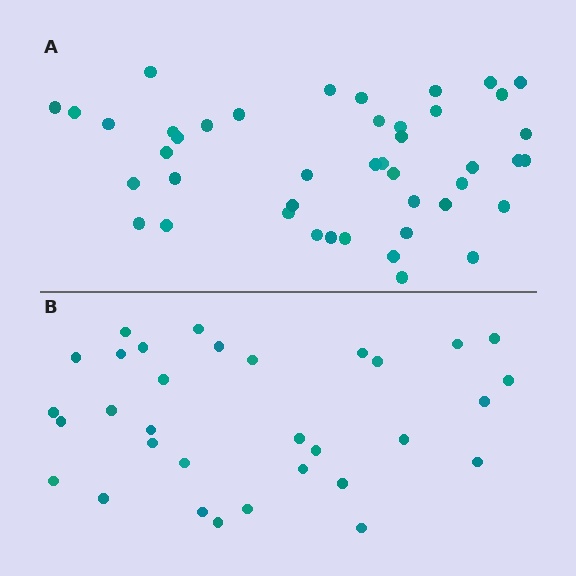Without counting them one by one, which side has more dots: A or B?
Region A (the top region) has more dots.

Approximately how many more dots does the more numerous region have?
Region A has roughly 12 or so more dots than region B.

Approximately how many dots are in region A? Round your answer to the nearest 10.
About 40 dots. (The exact count is 44, which rounds to 40.)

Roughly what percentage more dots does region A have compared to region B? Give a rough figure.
About 40% more.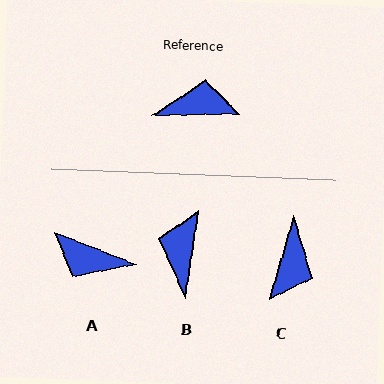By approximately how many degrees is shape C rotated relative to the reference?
Approximately 107 degrees clockwise.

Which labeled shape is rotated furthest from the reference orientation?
A, about 158 degrees away.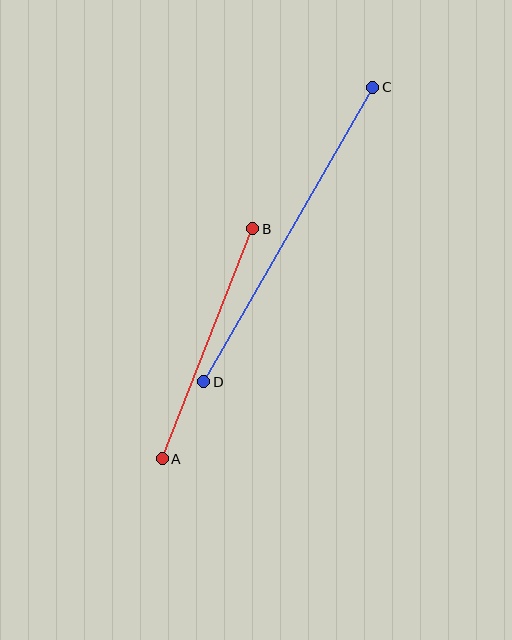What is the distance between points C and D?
The distance is approximately 340 pixels.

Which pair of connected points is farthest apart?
Points C and D are farthest apart.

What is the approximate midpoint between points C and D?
The midpoint is at approximately (288, 235) pixels.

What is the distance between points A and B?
The distance is approximately 247 pixels.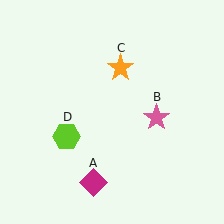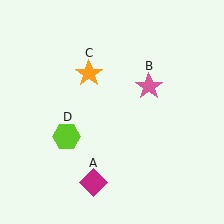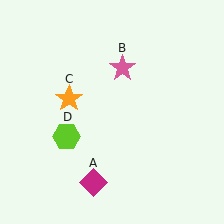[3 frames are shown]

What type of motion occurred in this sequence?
The pink star (object B), orange star (object C) rotated counterclockwise around the center of the scene.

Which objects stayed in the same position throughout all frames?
Magenta diamond (object A) and lime hexagon (object D) remained stationary.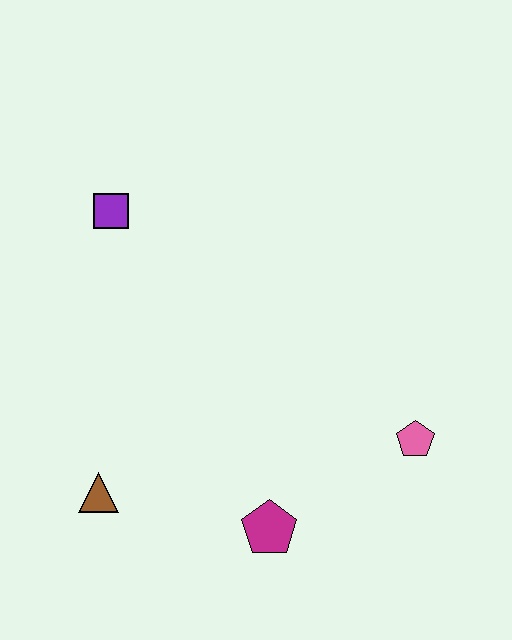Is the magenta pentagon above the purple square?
No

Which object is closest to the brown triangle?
The magenta pentagon is closest to the brown triangle.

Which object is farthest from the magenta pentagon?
The purple square is farthest from the magenta pentagon.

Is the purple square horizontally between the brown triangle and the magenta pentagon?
Yes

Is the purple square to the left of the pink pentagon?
Yes